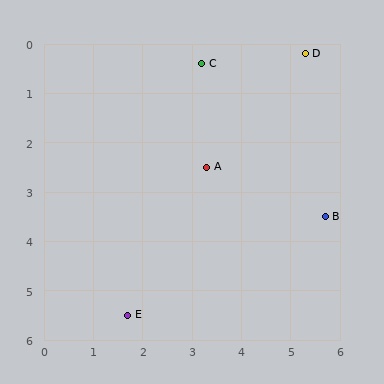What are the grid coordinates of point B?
Point B is at approximately (5.7, 3.5).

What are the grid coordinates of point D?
Point D is at approximately (5.3, 0.2).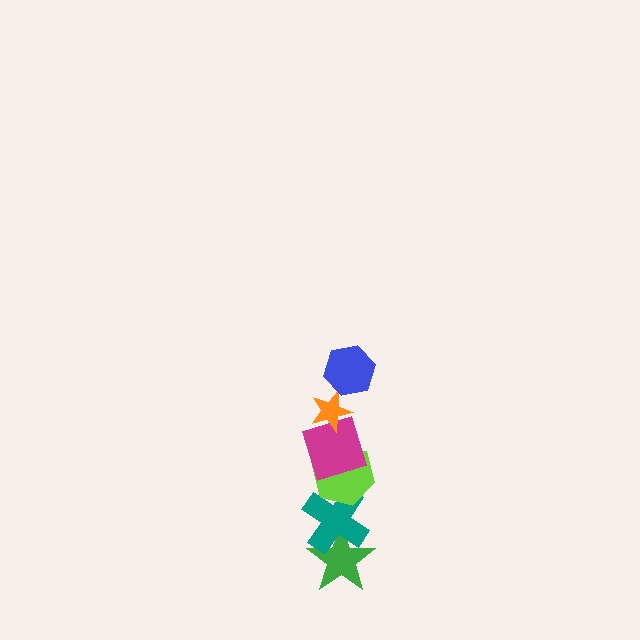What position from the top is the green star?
The green star is 6th from the top.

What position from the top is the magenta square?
The magenta square is 3rd from the top.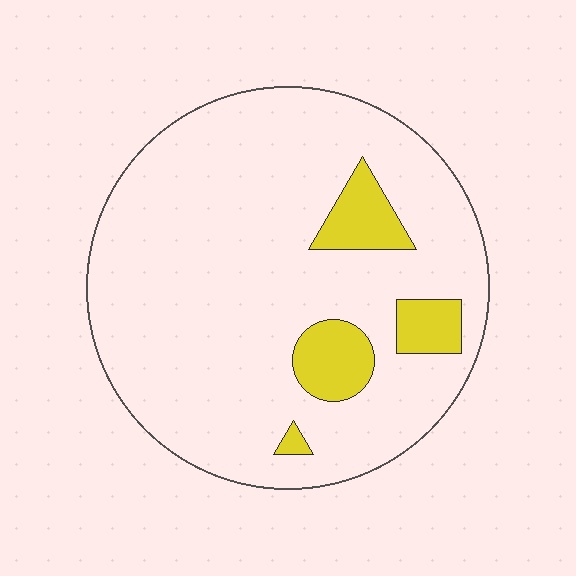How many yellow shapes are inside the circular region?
4.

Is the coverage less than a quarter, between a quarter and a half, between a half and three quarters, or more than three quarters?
Less than a quarter.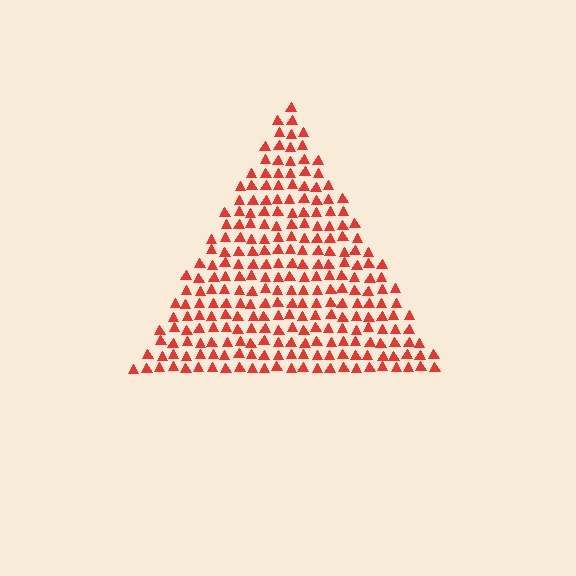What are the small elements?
The small elements are triangles.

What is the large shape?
The large shape is a triangle.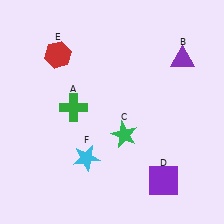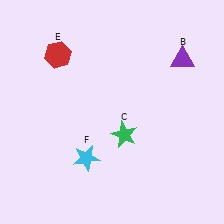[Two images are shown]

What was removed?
The purple square (D), the green cross (A) were removed in Image 2.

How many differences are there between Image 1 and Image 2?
There are 2 differences between the two images.